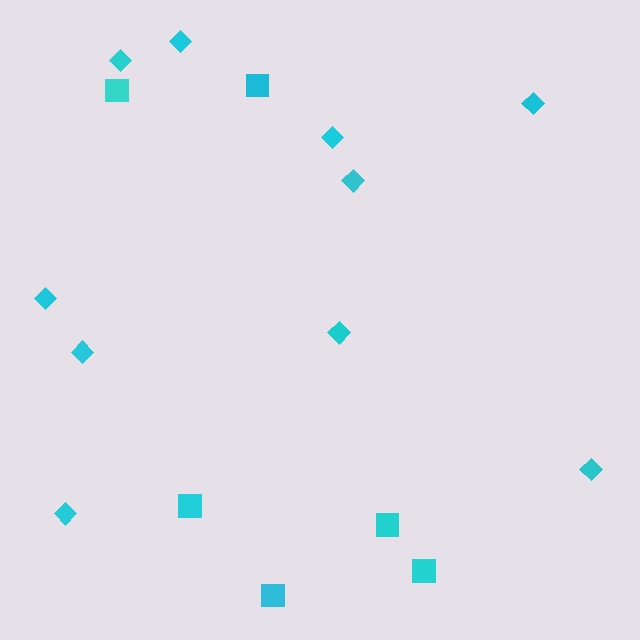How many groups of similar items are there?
There are 2 groups: one group of squares (6) and one group of diamonds (10).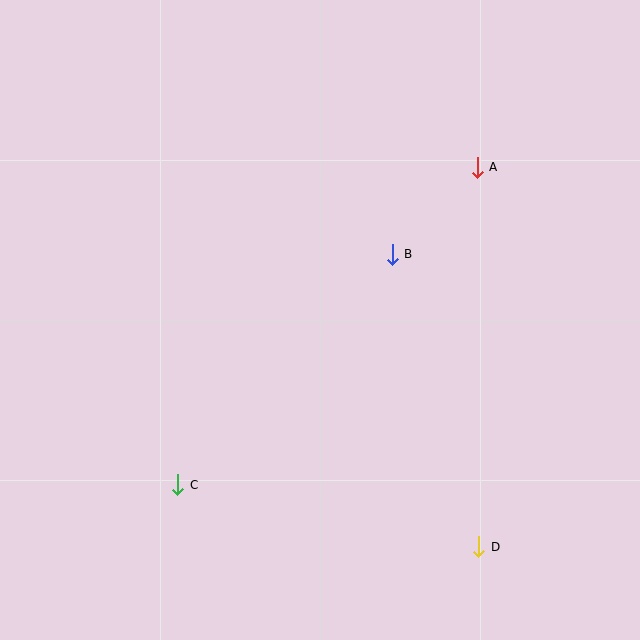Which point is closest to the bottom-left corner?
Point C is closest to the bottom-left corner.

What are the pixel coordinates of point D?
Point D is at (479, 547).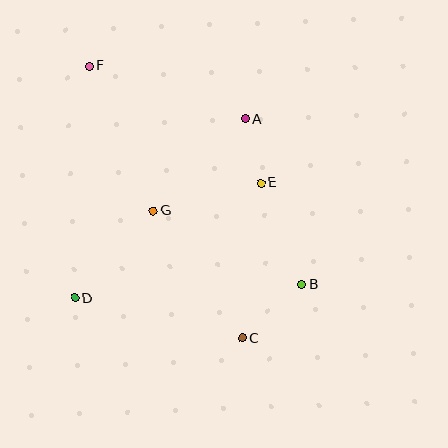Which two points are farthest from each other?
Points C and F are farthest from each other.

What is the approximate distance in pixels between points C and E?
The distance between C and E is approximately 157 pixels.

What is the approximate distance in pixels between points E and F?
The distance between E and F is approximately 207 pixels.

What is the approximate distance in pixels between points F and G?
The distance between F and G is approximately 158 pixels.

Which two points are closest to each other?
Points A and E are closest to each other.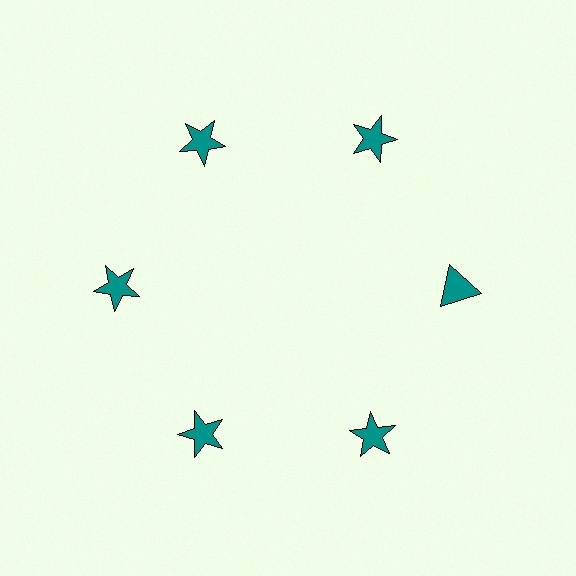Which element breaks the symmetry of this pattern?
The teal triangle at roughly the 3 o'clock position breaks the symmetry. All other shapes are teal stars.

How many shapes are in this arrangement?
There are 6 shapes arranged in a ring pattern.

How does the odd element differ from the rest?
It has a different shape: triangle instead of star.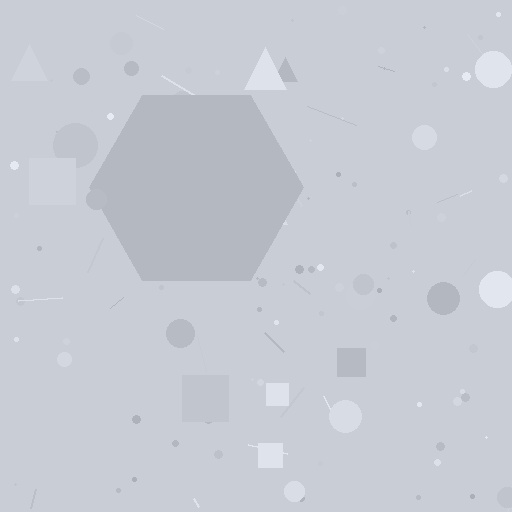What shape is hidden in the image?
A hexagon is hidden in the image.